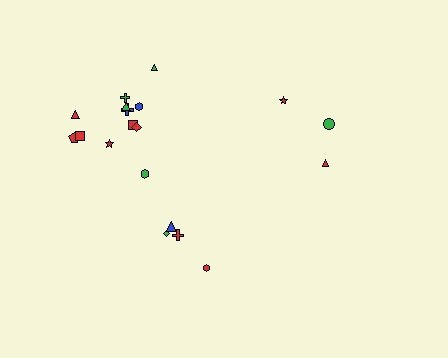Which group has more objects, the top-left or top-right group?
The top-left group.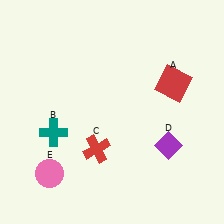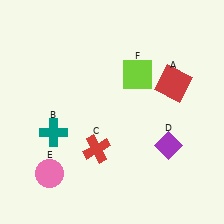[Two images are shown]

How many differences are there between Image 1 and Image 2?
There is 1 difference between the two images.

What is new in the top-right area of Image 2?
A lime square (F) was added in the top-right area of Image 2.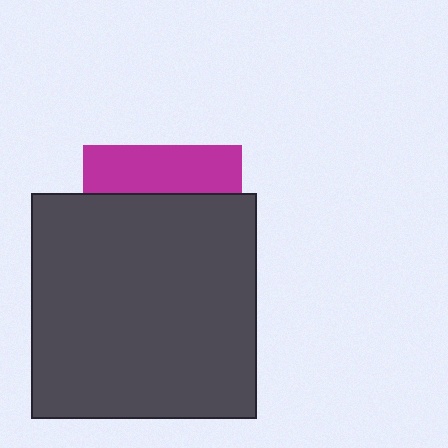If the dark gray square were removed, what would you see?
You would see the complete magenta square.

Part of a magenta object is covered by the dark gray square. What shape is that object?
It is a square.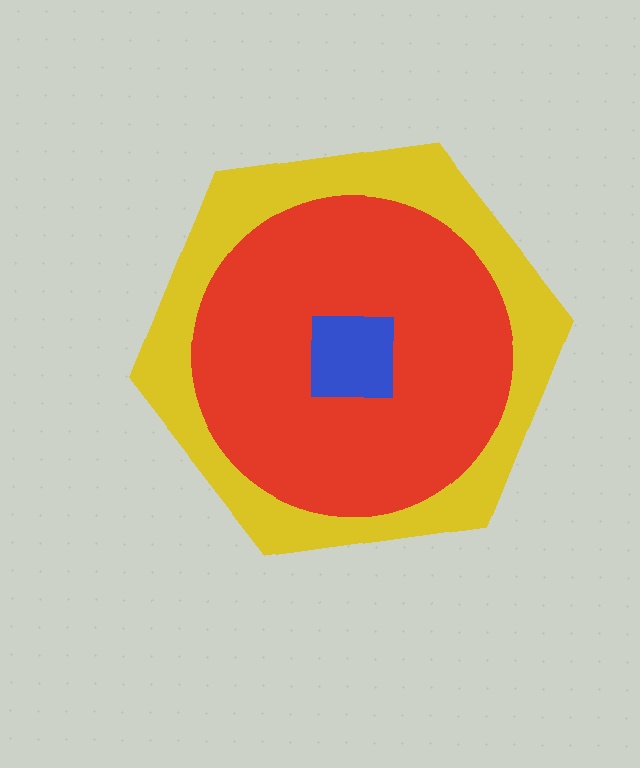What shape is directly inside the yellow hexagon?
The red circle.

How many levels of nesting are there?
3.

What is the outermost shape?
The yellow hexagon.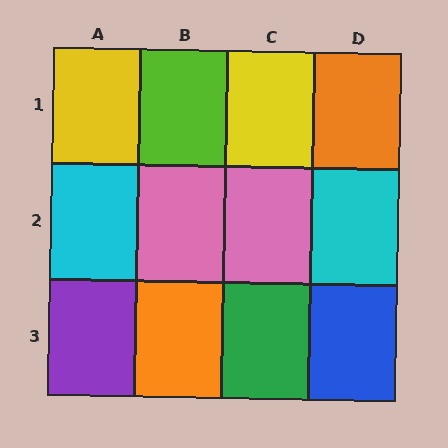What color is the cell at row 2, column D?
Cyan.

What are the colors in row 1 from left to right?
Yellow, lime, yellow, orange.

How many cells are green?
1 cell is green.